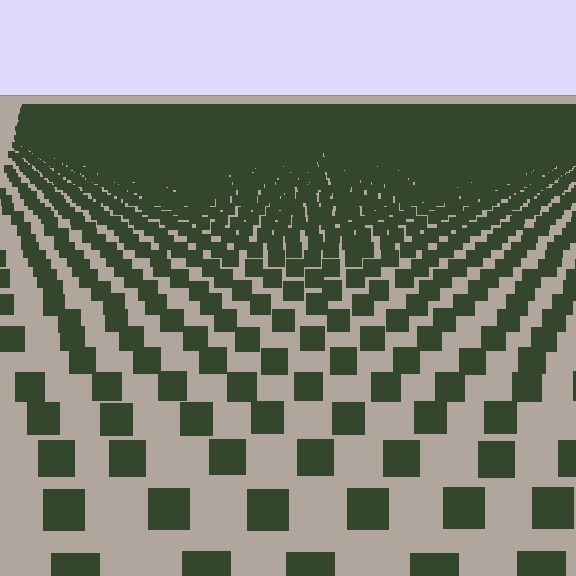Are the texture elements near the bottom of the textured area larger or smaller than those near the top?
Larger. Near the bottom, elements are closer to the viewer and appear at a bigger on-screen size.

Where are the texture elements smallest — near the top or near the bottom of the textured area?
Near the top.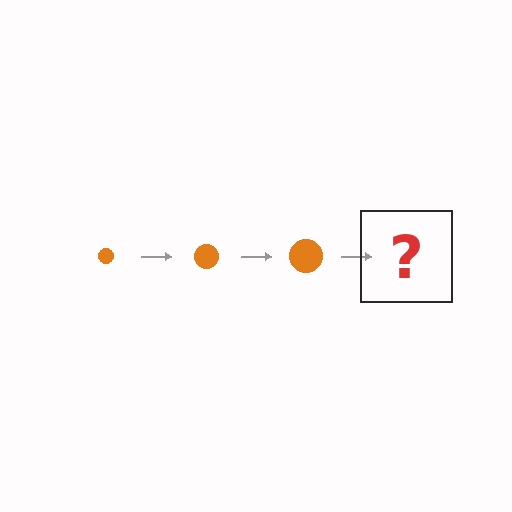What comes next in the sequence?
The next element should be an orange circle, larger than the previous one.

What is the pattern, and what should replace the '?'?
The pattern is that the circle gets progressively larger each step. The '?' should be an orange circle, larger than the previous one.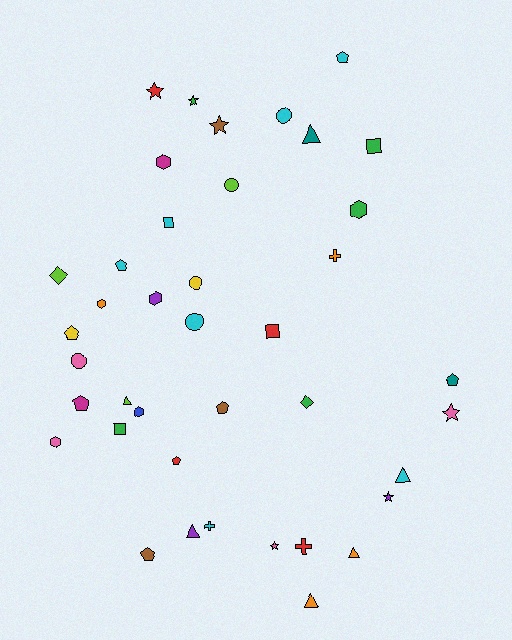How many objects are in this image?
There are 40 objects.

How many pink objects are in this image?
There are 4 pink objects.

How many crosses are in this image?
There are 3 crosses.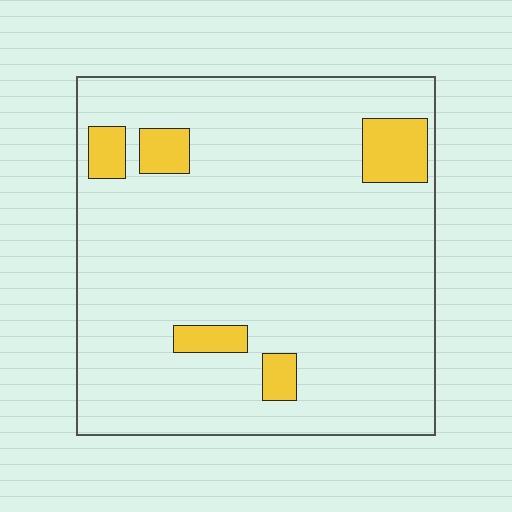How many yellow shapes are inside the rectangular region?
5.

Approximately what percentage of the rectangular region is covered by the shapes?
Approximately 10%.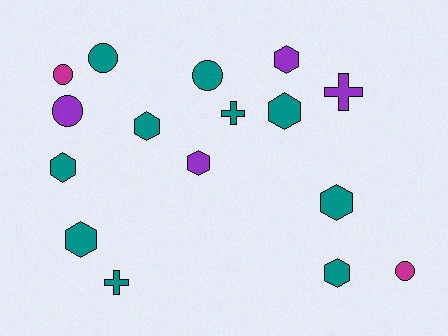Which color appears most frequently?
Teal, with 10 objects.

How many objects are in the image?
There are 16 objects.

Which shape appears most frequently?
Hexagon, with 8 objects.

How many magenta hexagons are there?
There are no magenta hexagons.